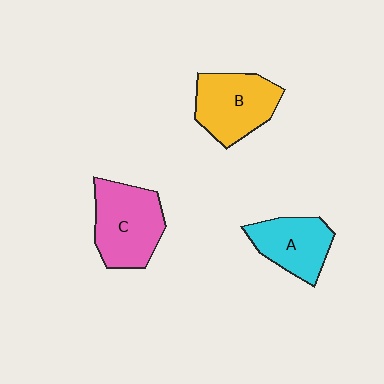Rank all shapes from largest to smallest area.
From largest to smallest: C (pink), B (yellow), A (cyan).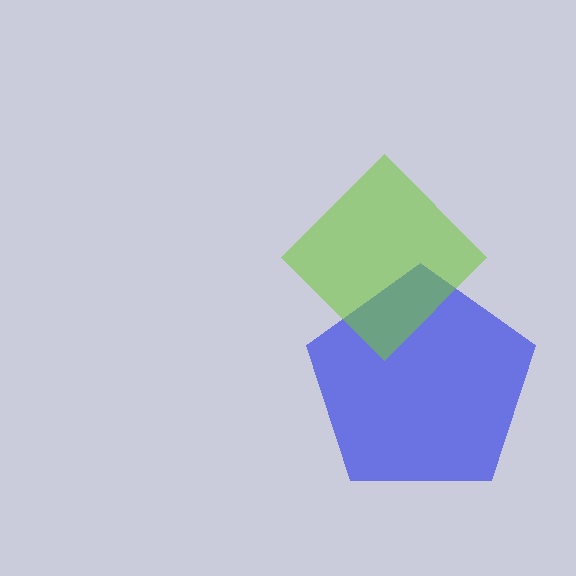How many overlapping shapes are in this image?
There are 2 overlapping shapes in the image.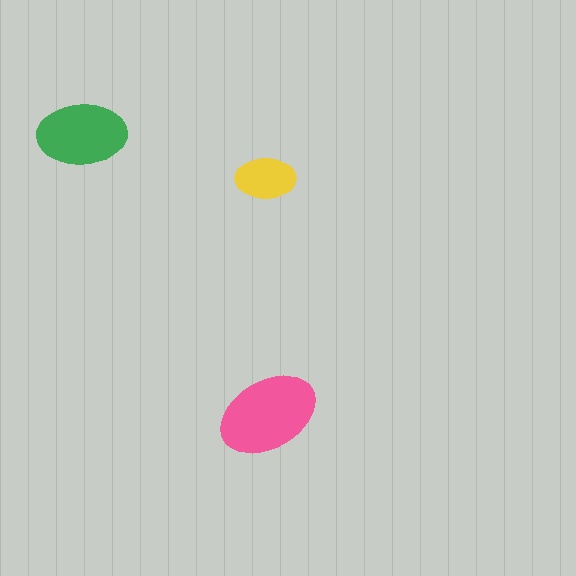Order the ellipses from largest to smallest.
the pink one, the green one, the yellow one.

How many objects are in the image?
There are 3 objects in the image.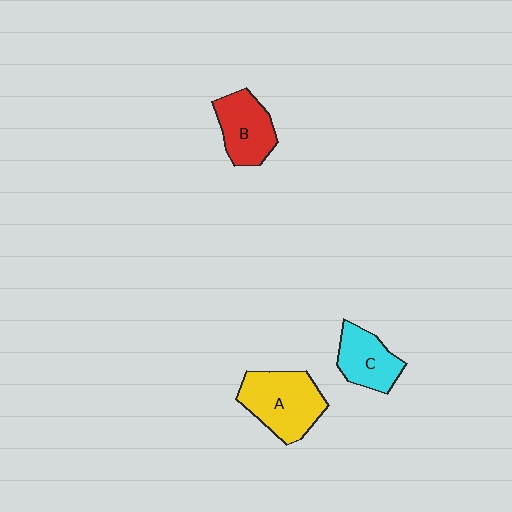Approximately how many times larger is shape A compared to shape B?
Approximately 1.3 times.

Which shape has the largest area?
Shape A (yellow).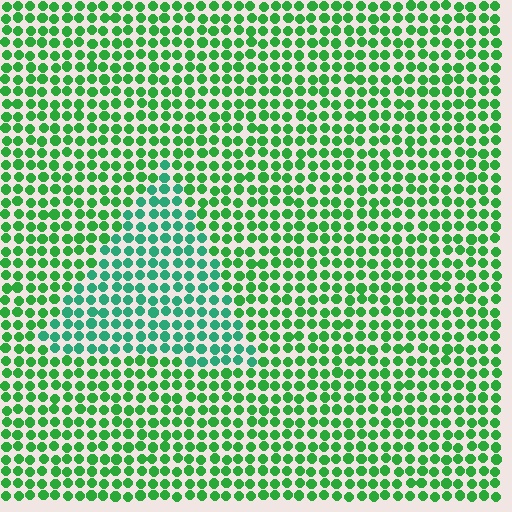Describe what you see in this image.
The image is filled with small green elements in a uniform arrangement. A triangle-shaped region is visible where the elements are tinted to a slightly different hue, forming a subtle color boundary.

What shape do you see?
I see a triangle.